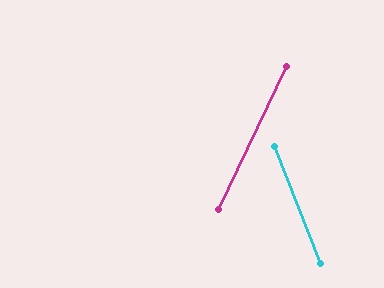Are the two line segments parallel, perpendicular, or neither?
Neither parallel nor perpendicular — they differ by about 47°.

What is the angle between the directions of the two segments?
Approximately 47 degrees.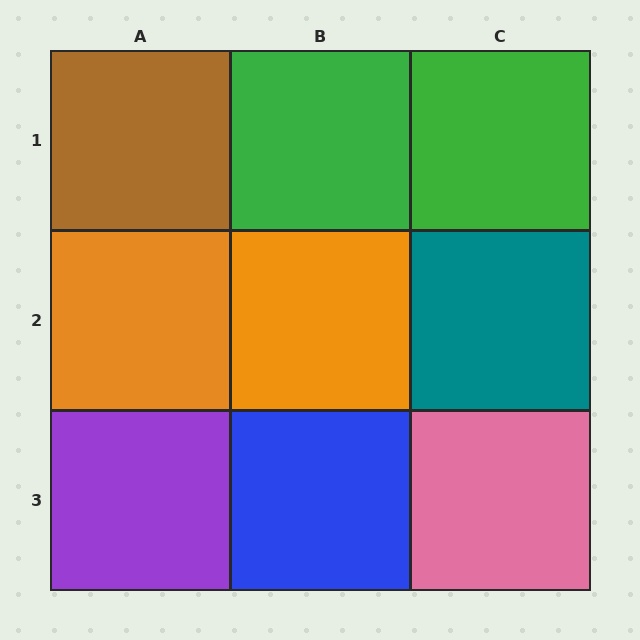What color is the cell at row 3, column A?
Purple.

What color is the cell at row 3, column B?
Blue.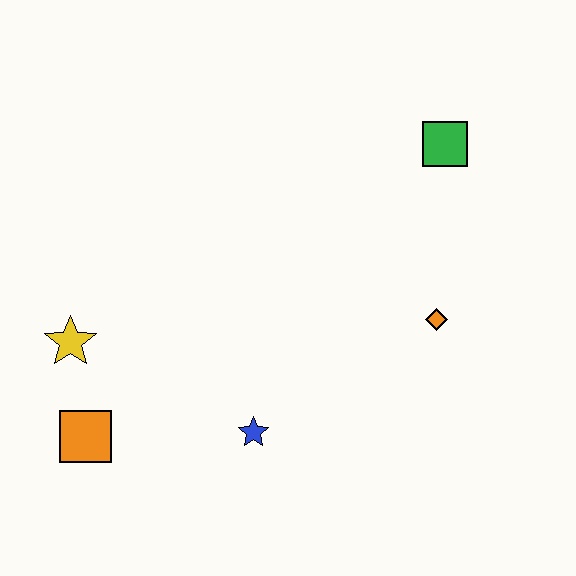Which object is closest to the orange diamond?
The green square is closest to the orange diamond.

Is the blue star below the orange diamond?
Yes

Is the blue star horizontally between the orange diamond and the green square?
No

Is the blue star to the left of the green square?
Yes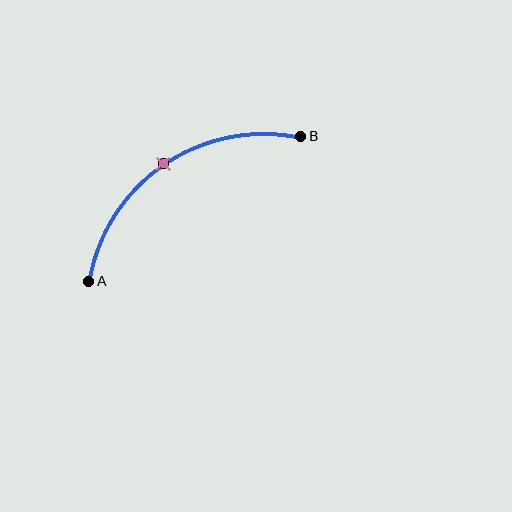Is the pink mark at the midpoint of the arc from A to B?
Yes. The pink mark lies on the arc at equal arc-length from both A and B — it is the arc midpoint.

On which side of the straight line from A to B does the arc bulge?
The arc bulges above and to the left of the straight line connecting A and B.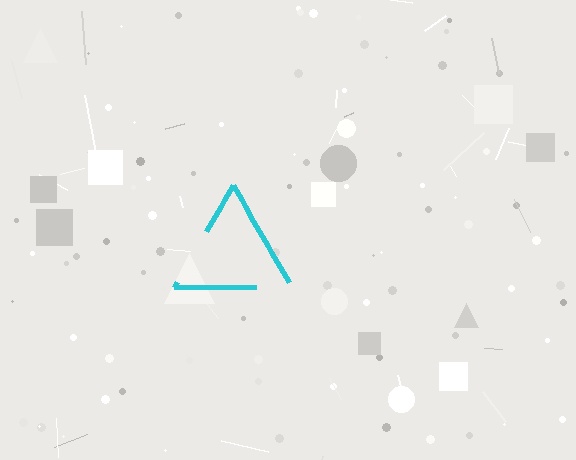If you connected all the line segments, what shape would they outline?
They would outline a triangle.